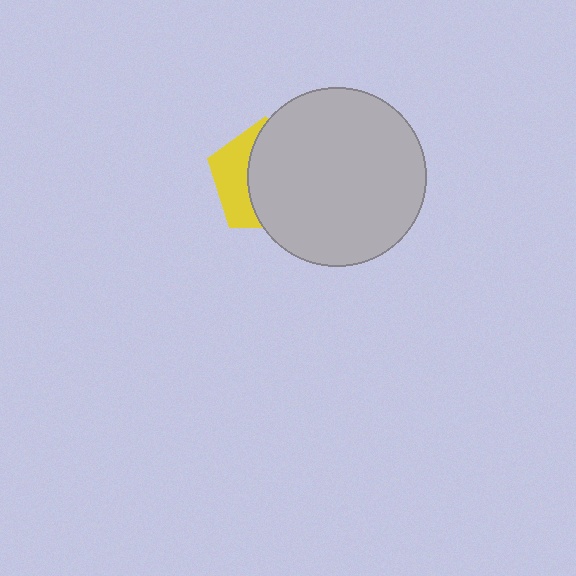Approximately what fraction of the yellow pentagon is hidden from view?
Roughly 65% of the yellow pentagon is hidden behind the light gray circle.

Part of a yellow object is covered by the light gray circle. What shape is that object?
It is a pentagon.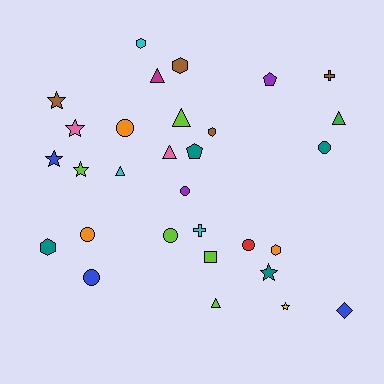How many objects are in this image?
There are 30 objects.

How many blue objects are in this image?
There are 3 blue objects.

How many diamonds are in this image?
There is 1 diamond.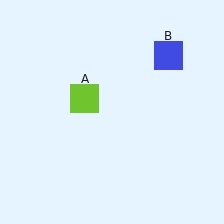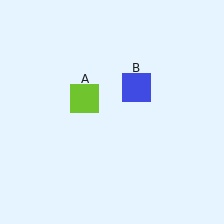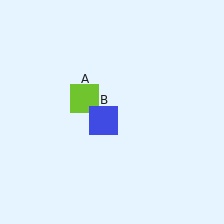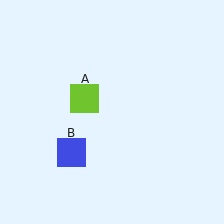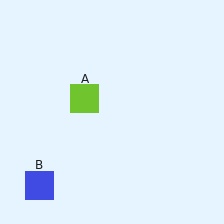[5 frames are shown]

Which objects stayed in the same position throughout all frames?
Lime square (object A) remained stationary.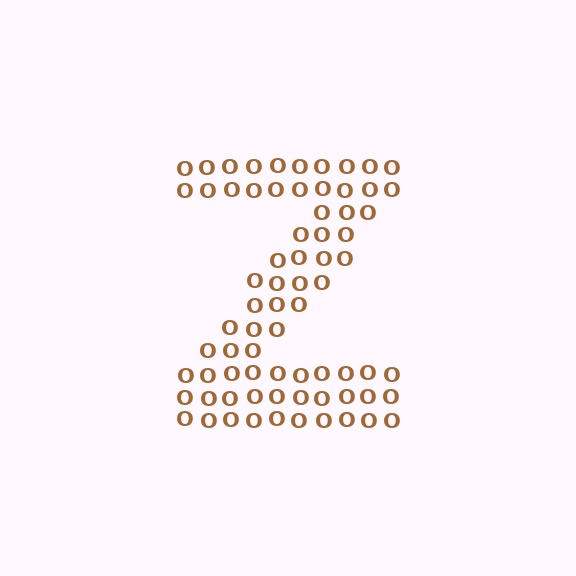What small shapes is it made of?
It is made of small letter O's.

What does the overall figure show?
The overall figure shows the letter Z.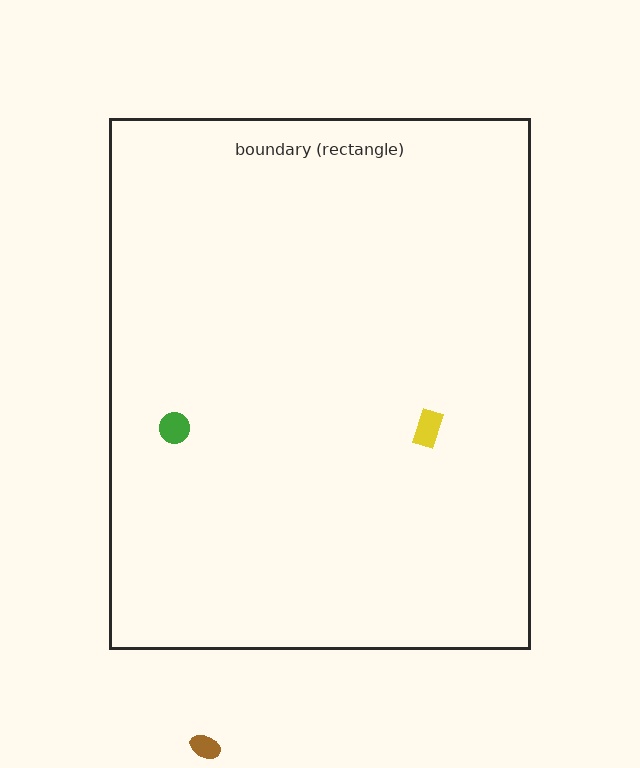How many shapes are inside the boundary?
2 inside, 1 outside.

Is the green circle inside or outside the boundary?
Inside.